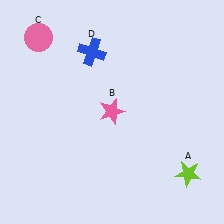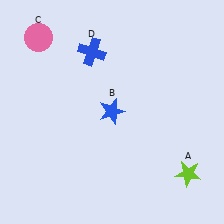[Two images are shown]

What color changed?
The star (B) changed from pink in Image 1 to blue in Image 2.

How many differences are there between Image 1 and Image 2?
There is 1 difference between the two images.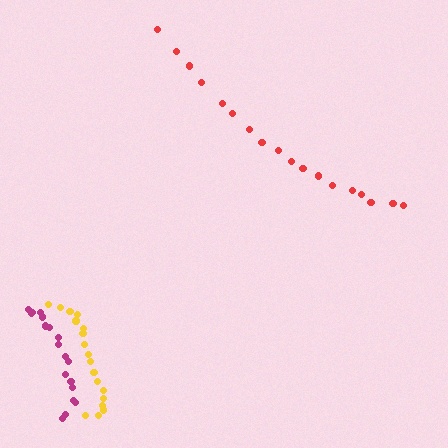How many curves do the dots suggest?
There are 3 distinct paths.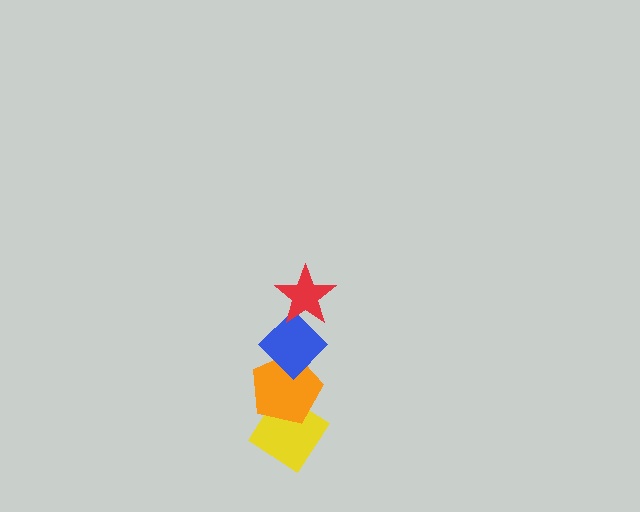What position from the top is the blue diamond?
The blue diamond is 2nd from the top.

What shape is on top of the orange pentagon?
The blue diamond is on top of the orange pentagon.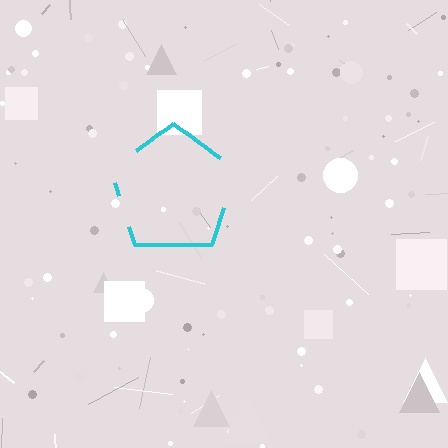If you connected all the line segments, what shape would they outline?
They would outline a pentagon.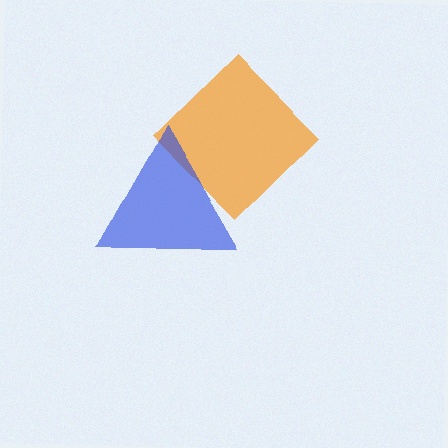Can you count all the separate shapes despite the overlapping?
Yes, there are 2 separate shapes.